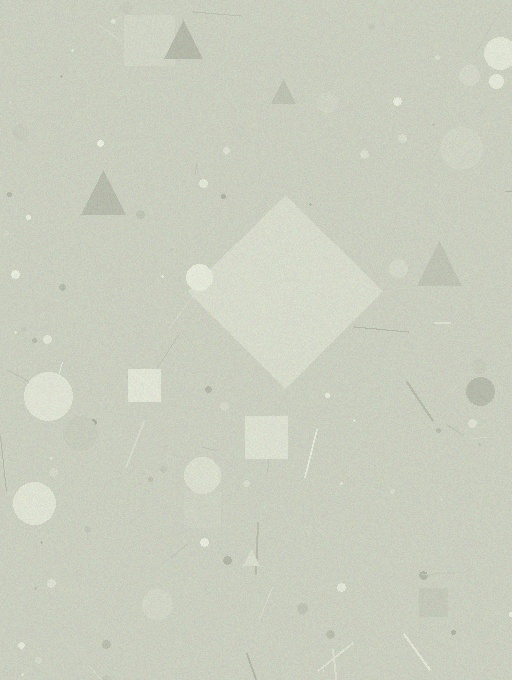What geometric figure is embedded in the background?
A diamond is embedded in the background.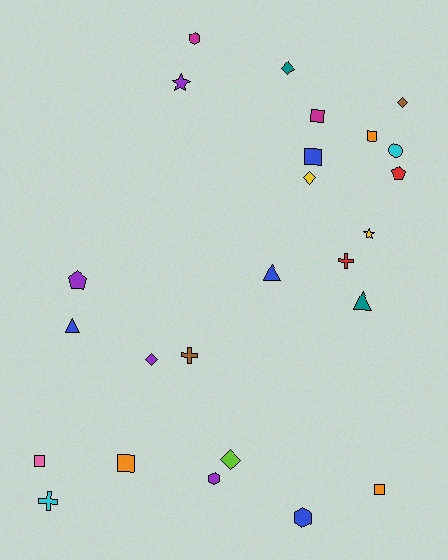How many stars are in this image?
There are 2 stars.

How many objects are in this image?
There are 25 objects.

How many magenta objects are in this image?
There are 2 magenta objects.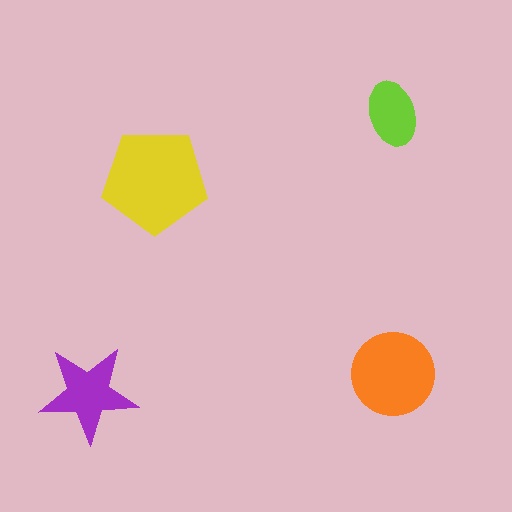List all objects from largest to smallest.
The yellow pentagon, the orange circle, the purple star, the lime ellipse.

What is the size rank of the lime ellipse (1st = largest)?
4th.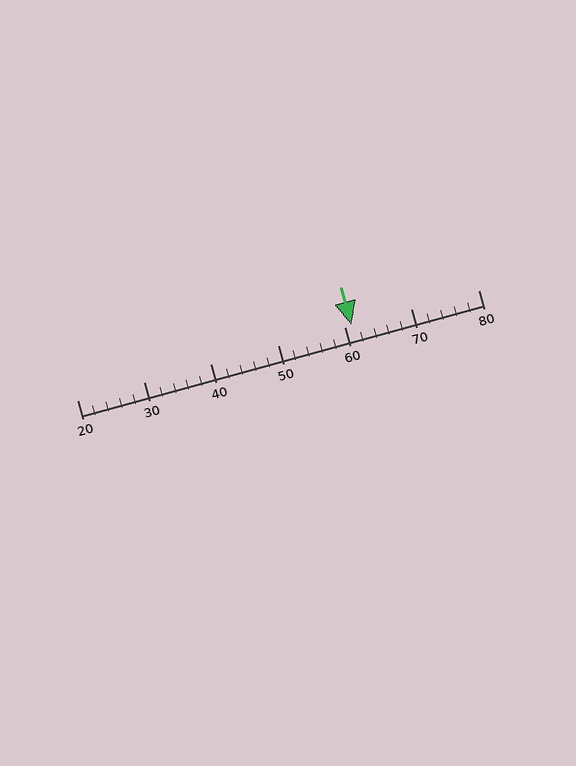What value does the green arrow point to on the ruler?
The green arrow points to approximately 61.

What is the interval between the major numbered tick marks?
The major tick marks are spaced 10 units apart.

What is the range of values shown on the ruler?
The ruler shows values from 20 to 80.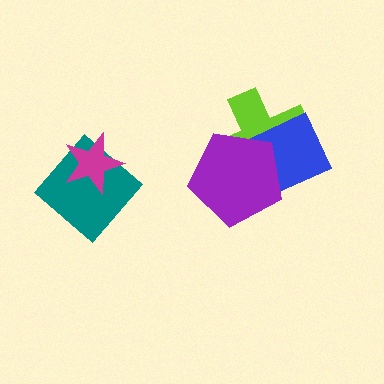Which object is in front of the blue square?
The purple pentagon is in front of the blue square.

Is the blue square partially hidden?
Yes, it is partially covered by another shape.